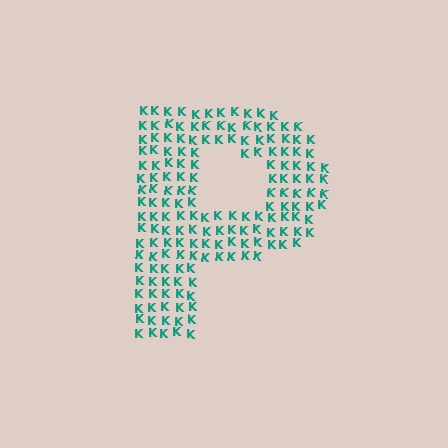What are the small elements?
The small elements are letter K's.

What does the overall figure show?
The overall figure shows the letter P.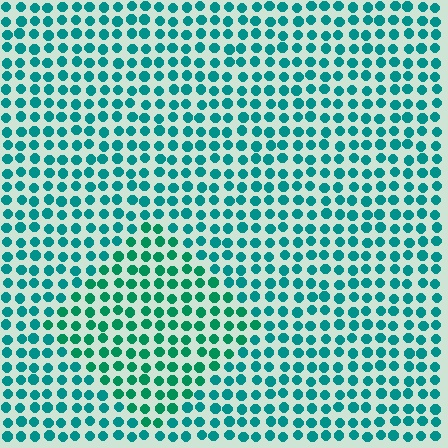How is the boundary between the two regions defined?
The boundary is defined purely by a slight shift in hue (about 22 degrees). Spacing, size, and orientation are identical on both sides.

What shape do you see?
I see a diamond.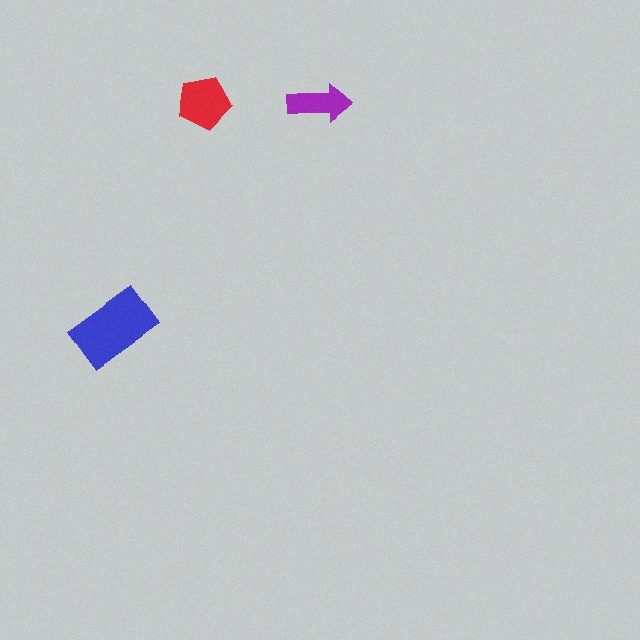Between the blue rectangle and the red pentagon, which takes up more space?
The blue rectangle.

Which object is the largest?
The blue rectangle.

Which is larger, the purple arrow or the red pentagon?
The red pentagon.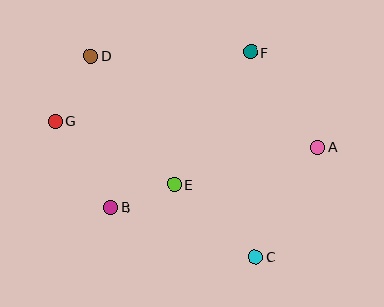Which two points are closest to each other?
Points B and E are closest to each other.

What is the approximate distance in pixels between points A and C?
The distance between A and C is approximately 127 pixels.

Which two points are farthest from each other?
Points A and G are farthest from each other.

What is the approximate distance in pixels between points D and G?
The distance between D and G is approximately 75 pixels.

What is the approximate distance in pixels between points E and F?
The distance between E and F is approximately 152 pixels.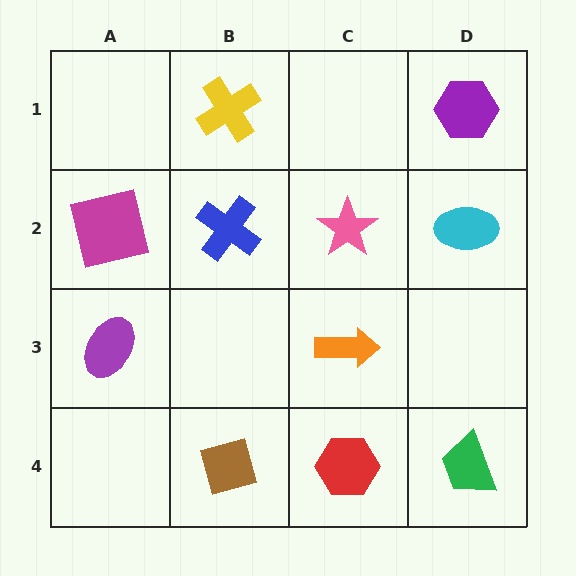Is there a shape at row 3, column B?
No, that cell is empty.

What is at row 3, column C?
An orange arrow.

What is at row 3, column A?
A purple ellipse.